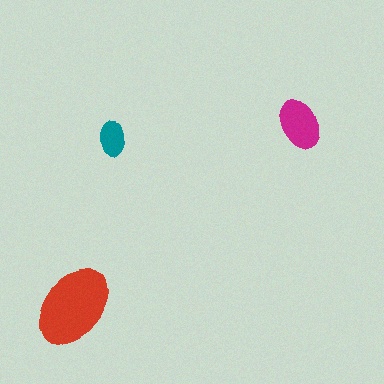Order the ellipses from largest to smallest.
the red one, the magenta one, the teal one.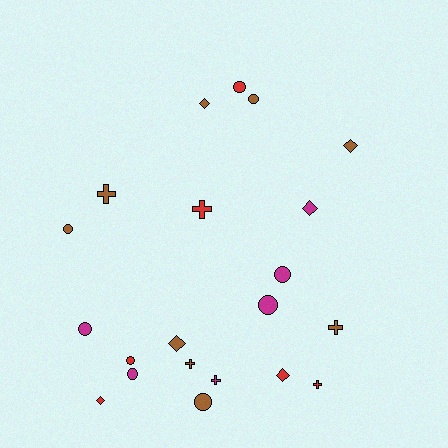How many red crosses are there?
There are 2 red crosses.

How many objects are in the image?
There are 21 objects.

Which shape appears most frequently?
Circle, with 9 objects.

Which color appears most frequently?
Brown, with 9 objects.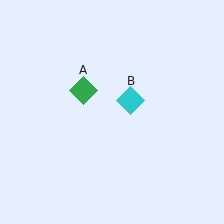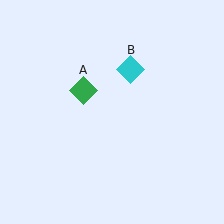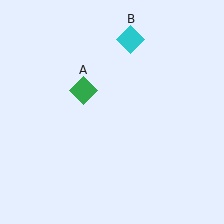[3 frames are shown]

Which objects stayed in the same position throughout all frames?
Green diamond (object A) remained stationary.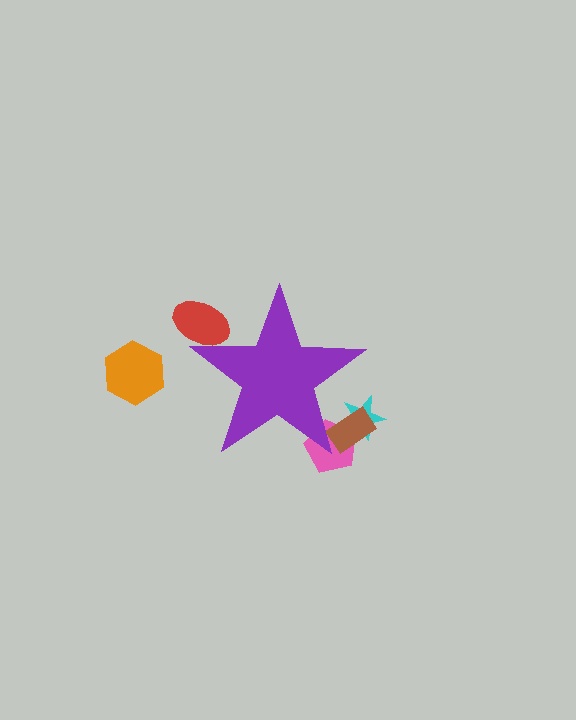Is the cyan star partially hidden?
Yes, the cyan star is partially hidden behind the purple star.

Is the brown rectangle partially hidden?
Yes, the brown rectangle is partially hidden behind the purple star.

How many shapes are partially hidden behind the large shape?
4 shapes are partially hidden.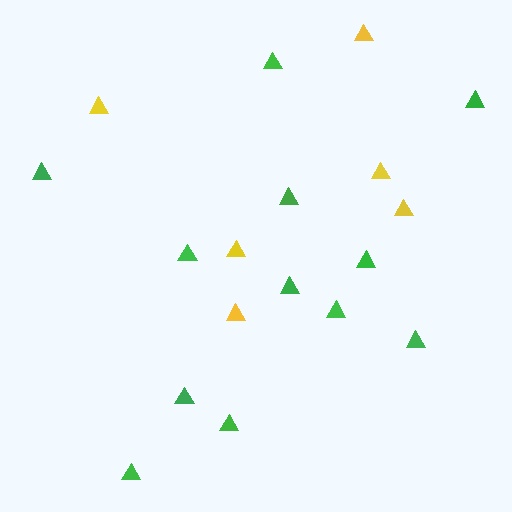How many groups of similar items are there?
There are 2 groups: one group of yellow triangles (6) and one group of green triangles (12).